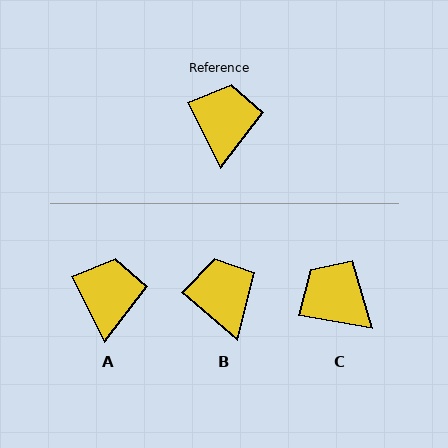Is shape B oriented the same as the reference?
No, it is off by about 23 degrees.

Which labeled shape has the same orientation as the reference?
A.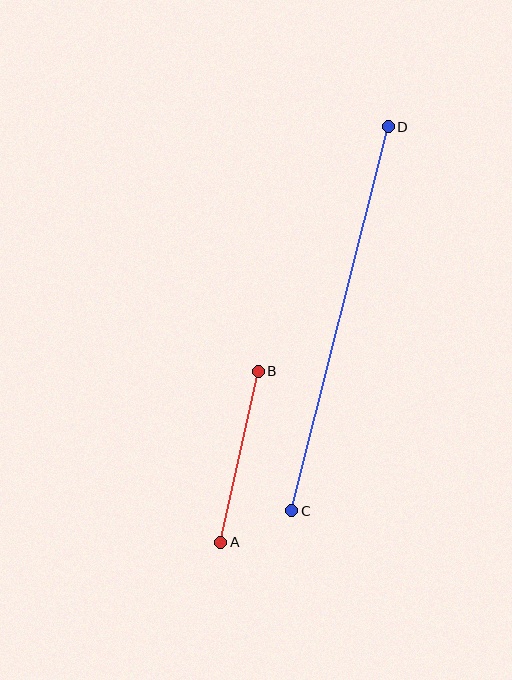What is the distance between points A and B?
The distance is approximately 175 pixels.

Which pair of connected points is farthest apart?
Points C and D are farthest apart.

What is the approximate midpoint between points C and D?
The midpoint is at approximately (340, 319) pixels.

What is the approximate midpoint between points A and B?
The midpoint is at approximately (240, 457) pixels.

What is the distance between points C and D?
The distance is approximately 396 pixels.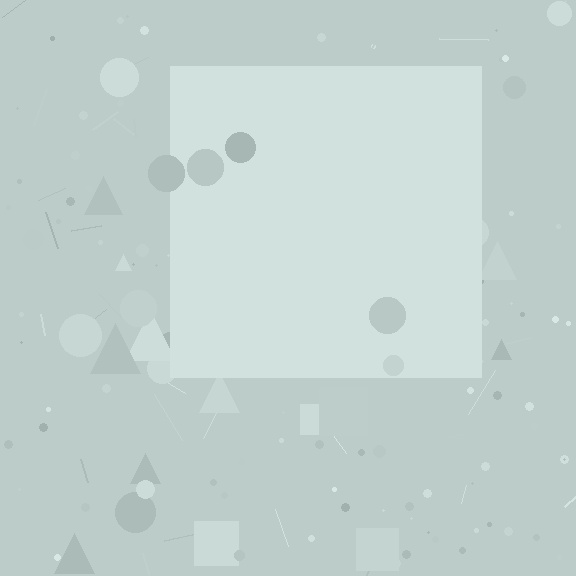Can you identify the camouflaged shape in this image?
The camouflaged shape is a square.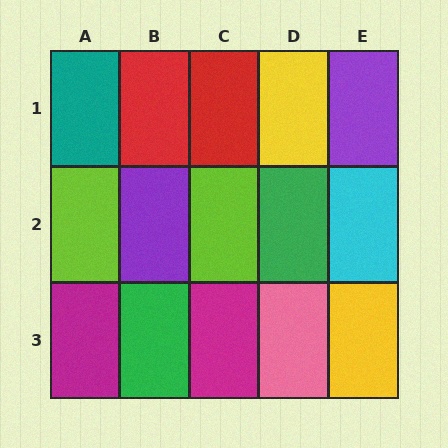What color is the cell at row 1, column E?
Purple.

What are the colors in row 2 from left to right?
Lime, purple, lime, green, cyan.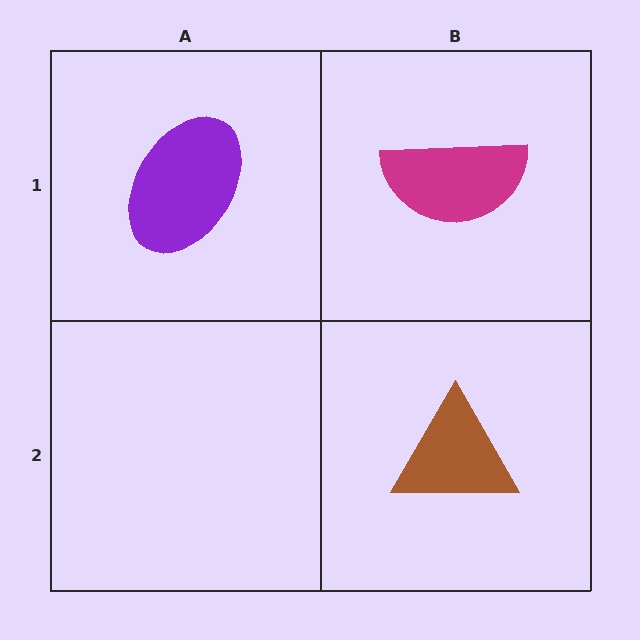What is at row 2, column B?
A brown triangle.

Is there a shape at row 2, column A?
No, that cell is empty.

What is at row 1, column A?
A purple ellipse.